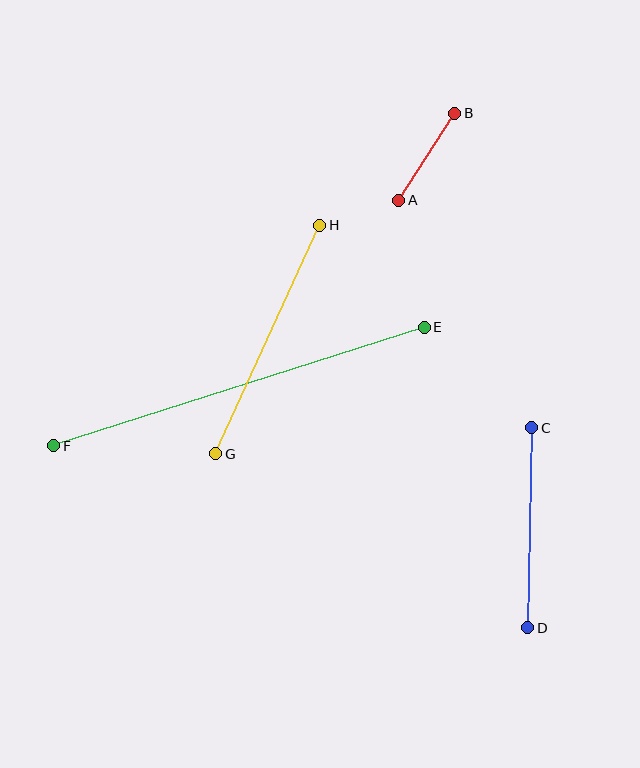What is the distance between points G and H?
The distance is approximately 251 pixels.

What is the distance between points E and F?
The distance is approximately 389 pixels.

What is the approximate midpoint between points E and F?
The midpoint is at approximately (239, 386) pixels.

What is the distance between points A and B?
The distance is approximately 103 pixels.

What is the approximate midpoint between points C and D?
The midpoint is at approximately (530, 528) pixels.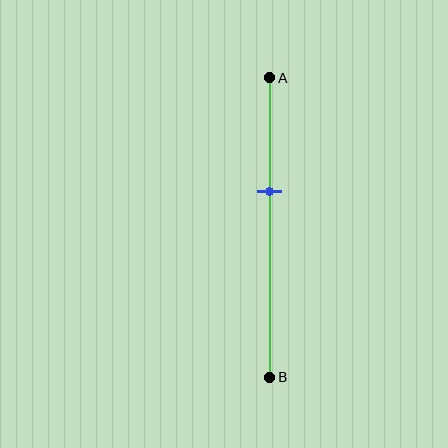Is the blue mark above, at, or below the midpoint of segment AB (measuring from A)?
The blue mark is above the midpoint of segment AB.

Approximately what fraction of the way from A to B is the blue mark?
The blue mark is approximately 40% of the way from A to B.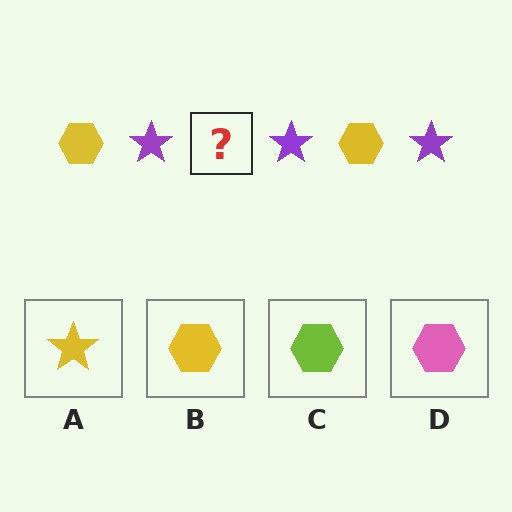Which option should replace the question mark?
Option B.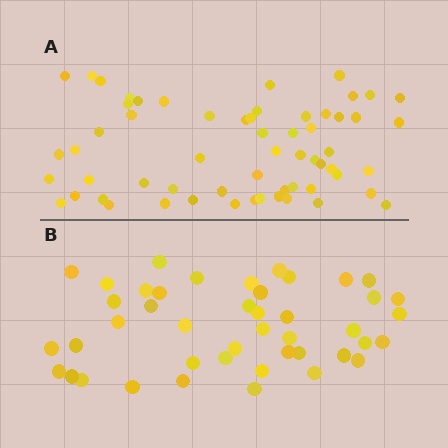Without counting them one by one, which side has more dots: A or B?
Region A (the top region) has more dots.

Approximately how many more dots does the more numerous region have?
Region A has approximately 15 more dots than region B.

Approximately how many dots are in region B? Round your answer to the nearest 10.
About 40 dots. (The exact count is 44, which rounds to 40.)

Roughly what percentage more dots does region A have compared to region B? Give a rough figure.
About 35% more.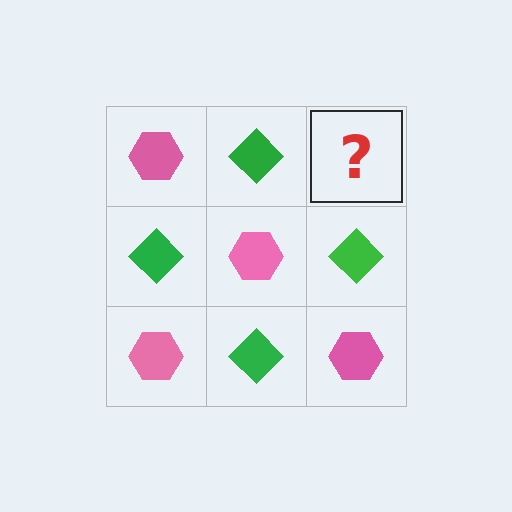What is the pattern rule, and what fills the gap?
The rule is that it alternates pink hexagon and green diamond in a checkerboard pattern. The gap should be filled with a pink hexagon.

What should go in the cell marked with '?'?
The missing cell should contain a pink hexagon.